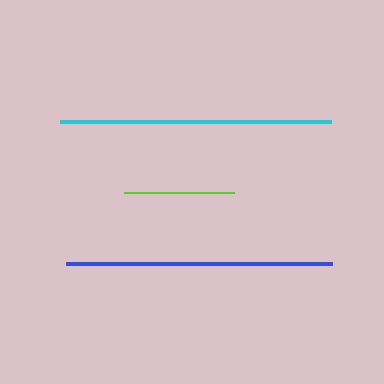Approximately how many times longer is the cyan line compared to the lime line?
The cyan line is approximately 2.5 times the length of the lime line.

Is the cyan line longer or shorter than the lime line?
The cyan line is longer than the lime line.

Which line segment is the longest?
The cyan line is the longest at approximately 271 pixels.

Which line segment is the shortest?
The lime line is the shortest at approximately 109 pixels.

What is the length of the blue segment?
The blue segment is approximately 266 pixels long.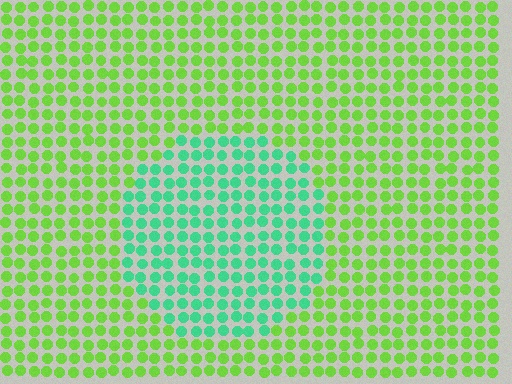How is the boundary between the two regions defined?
The boundary is defined purely by a slight shift in hue (about 50 degrees). Spacing, size, and orientation are identical on both sides.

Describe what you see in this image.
The image is filled with small lime elements in a uniform arrangement. A circle-shaped region is visible where the elements are tinted to a slightly different hue, forming a subtle color boundary.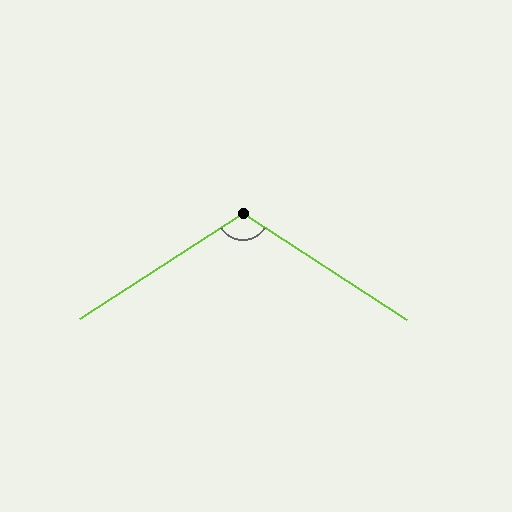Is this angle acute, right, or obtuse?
It is obtuse.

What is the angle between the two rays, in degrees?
Approximately 114 degrees.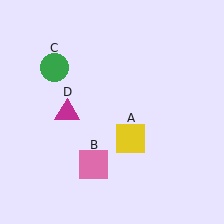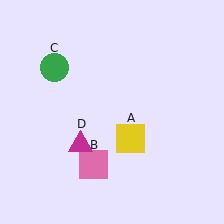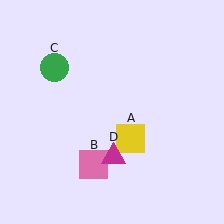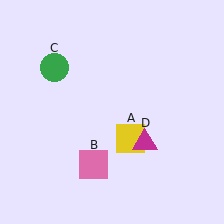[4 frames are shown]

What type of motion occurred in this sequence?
The magenta triangle (object D) rotated counterclockwise around the center of the scene.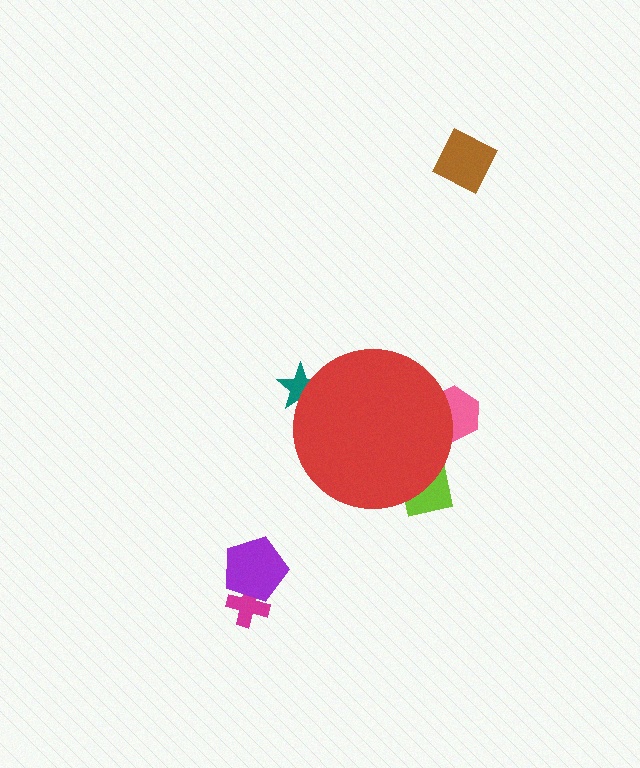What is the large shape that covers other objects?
A red circle.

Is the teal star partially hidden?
Yes, the teal star is partially hidden behind the red circle.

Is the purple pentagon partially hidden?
No, the purple pentagon is fully visible.